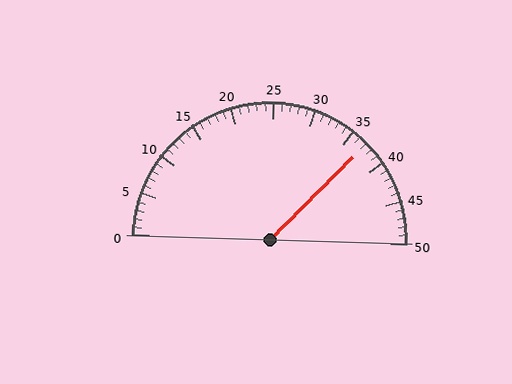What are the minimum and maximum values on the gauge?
The gauge ranges from 0 to 50.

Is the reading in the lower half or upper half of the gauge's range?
The reading is in the upper half of the range (0 to 50).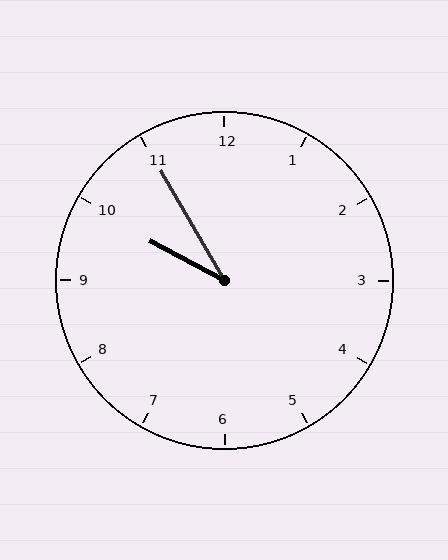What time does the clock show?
9:55.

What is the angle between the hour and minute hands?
Approximately 32 degrees.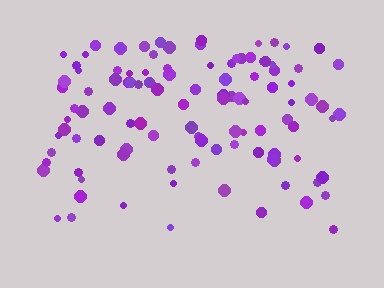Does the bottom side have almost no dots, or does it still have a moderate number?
Still a moderate number, just noticeably fewer than the top.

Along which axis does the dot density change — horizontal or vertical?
Vertical.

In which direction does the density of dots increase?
From bottom to top, with the top side densest.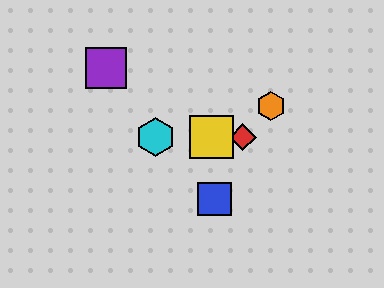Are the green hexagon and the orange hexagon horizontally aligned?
No, the green hexagon is at y≈137 and the orange hexagon is at y≈106.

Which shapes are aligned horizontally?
The red diamond, the green hexagon, the yellow square, the cyan hexagon are aligned horizontally.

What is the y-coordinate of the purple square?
The purple square is at y≈68.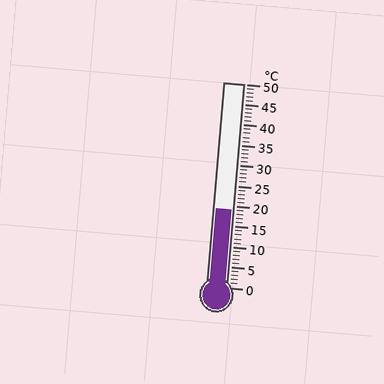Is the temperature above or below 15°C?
The temperature is above 15°C.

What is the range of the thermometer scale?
The thermometer scale ranges from 0°C to 50°C.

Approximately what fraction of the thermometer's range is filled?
The thermometer is filled to approximately 40% of its range.